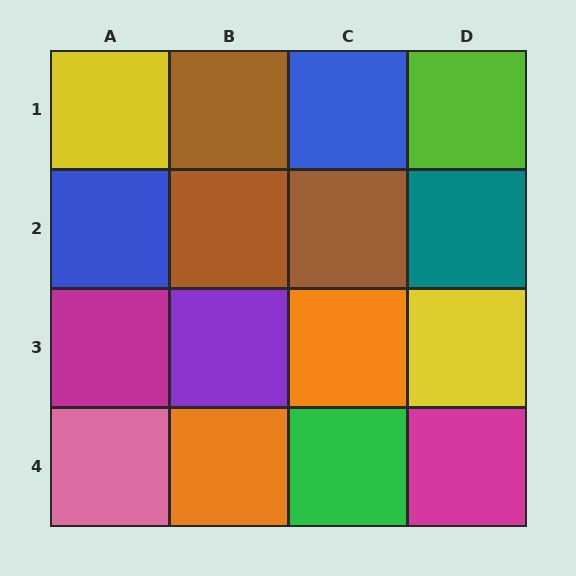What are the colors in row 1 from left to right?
Yellow, brown, blue, lime.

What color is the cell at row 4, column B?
Orange.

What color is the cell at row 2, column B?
Brown.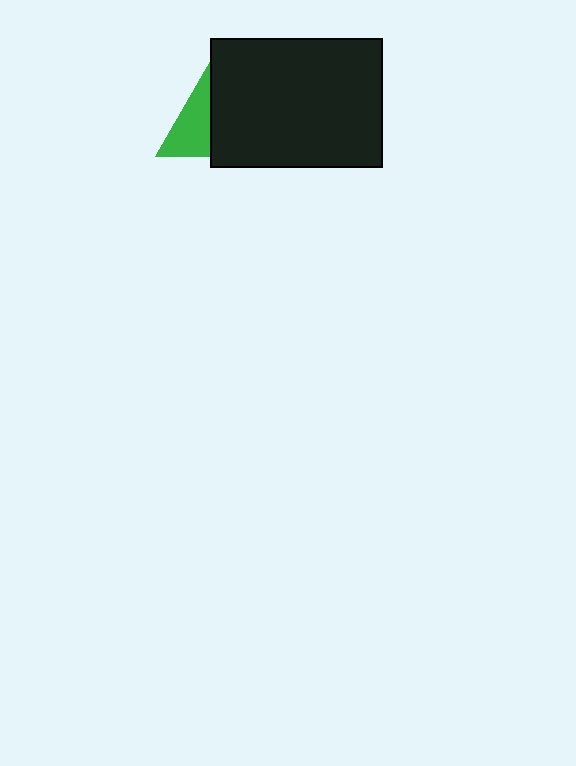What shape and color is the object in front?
The object in front is a black rectangle.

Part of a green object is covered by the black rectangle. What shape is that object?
It is a triangle.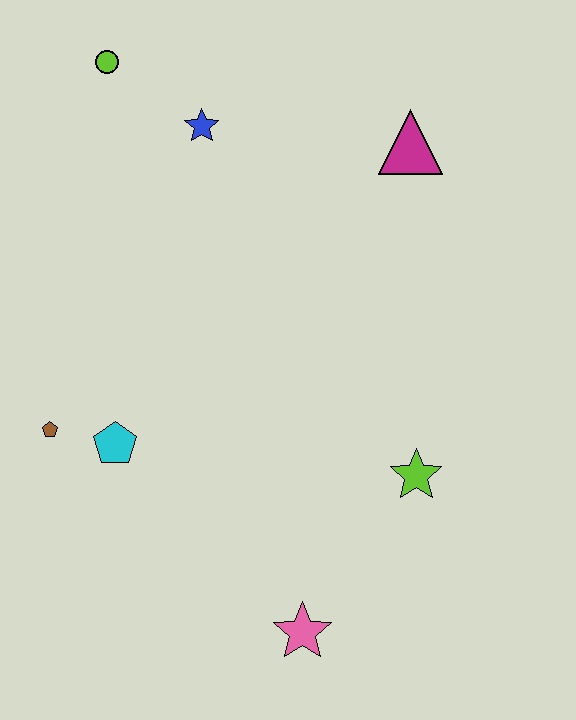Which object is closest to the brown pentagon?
The cyan pentagon is closest to the brown pentagon.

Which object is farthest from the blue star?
The pink star is farthest from the blue star.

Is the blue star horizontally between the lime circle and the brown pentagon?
No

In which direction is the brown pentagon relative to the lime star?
The brown pentagon is to the left of the lime star.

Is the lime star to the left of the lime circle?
No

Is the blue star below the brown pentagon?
No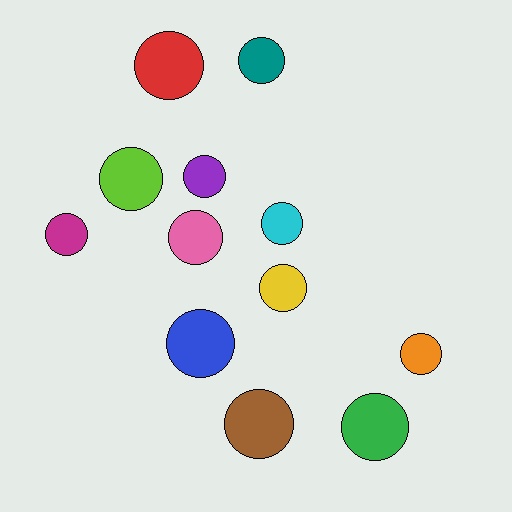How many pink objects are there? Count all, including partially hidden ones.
There is 1 pink object.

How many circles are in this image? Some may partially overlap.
There are 12 circles.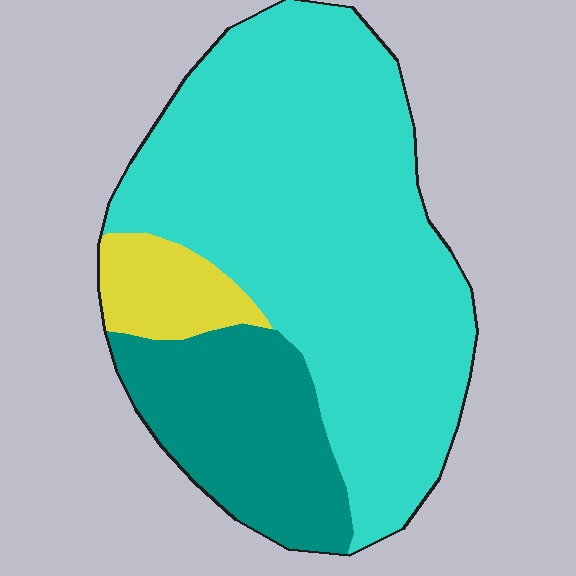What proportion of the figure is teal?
Teal covers roughly 25% of the figure.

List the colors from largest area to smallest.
From largest to smallest: cyan, teal, yellow.